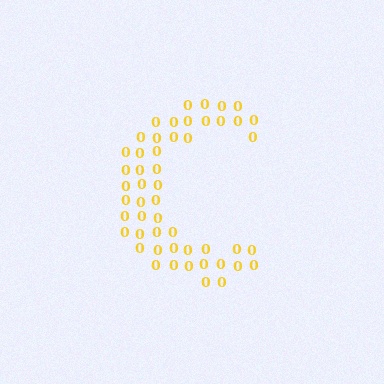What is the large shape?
The large shape is the letter C.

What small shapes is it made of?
It is made of small digit 0's.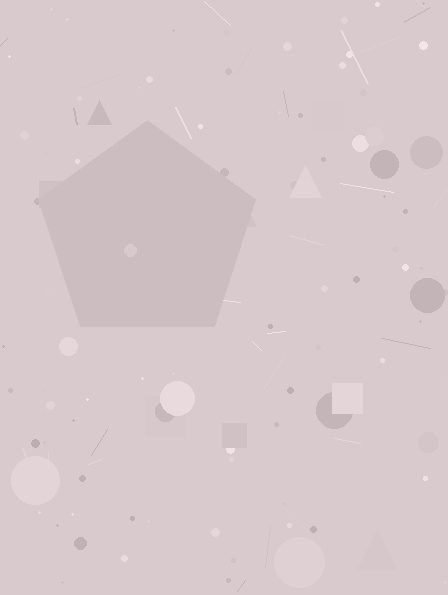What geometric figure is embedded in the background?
A pentagon is embedded in the background.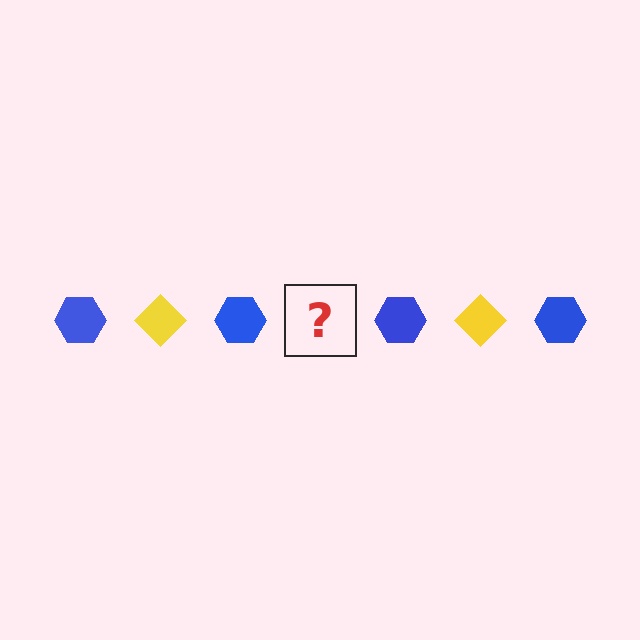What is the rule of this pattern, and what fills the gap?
The rule is that the pattern alternates between blue hexagon and yellow diamond. The gap should be filled with a yellow diamond.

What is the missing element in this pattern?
The missing element is a yellow diamond.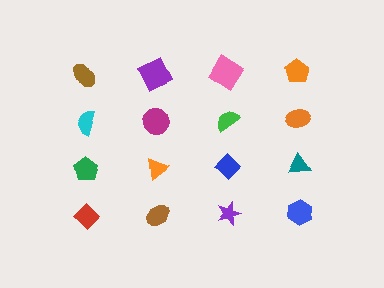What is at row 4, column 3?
A purple star.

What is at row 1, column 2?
A purple square.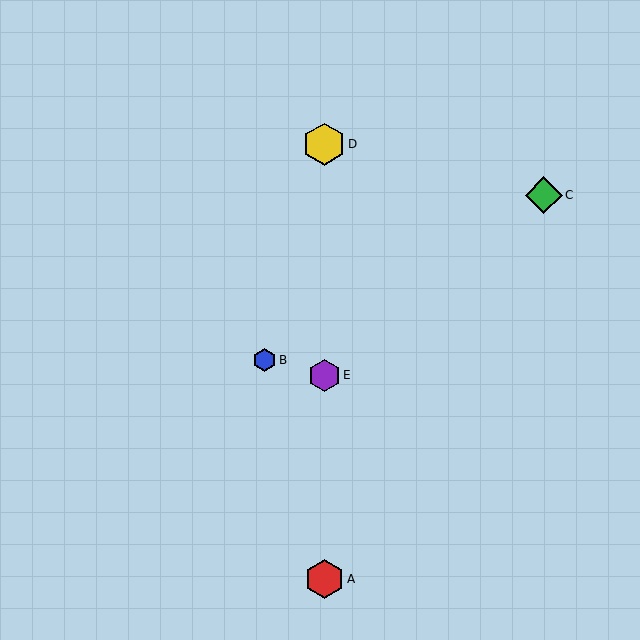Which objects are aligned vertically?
Objects A, D, E are aligned vertically.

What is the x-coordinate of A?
Object A is at x≈324.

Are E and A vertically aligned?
Yes, both are at x≈324.